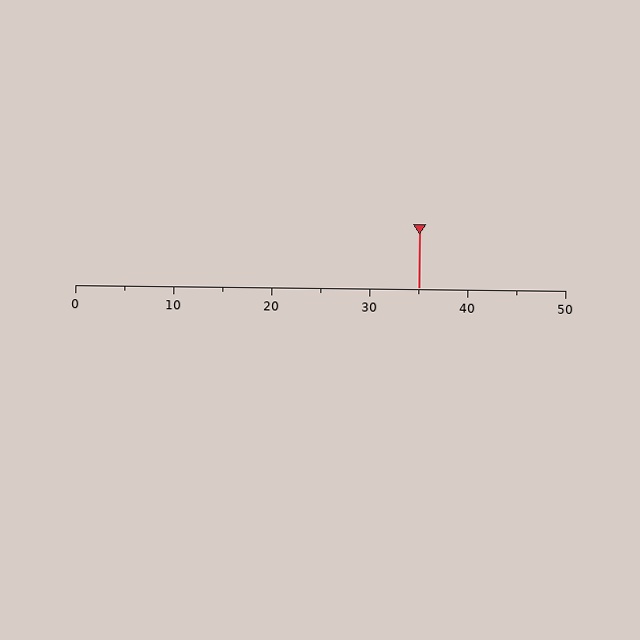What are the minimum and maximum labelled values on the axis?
The axis runs from 0 to 50.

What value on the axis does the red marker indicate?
The marker indicates approximately 35.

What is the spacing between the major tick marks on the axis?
The major ticks are spaced 10 apart.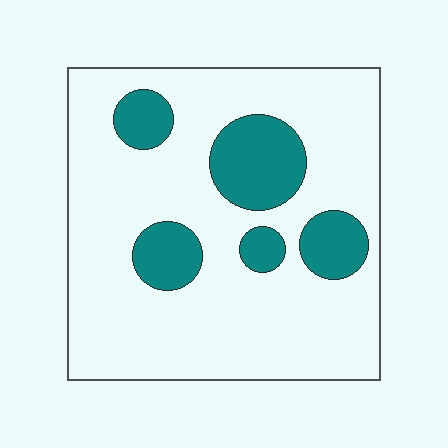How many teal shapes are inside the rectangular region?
5.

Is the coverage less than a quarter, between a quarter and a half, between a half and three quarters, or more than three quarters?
Less than a quarter.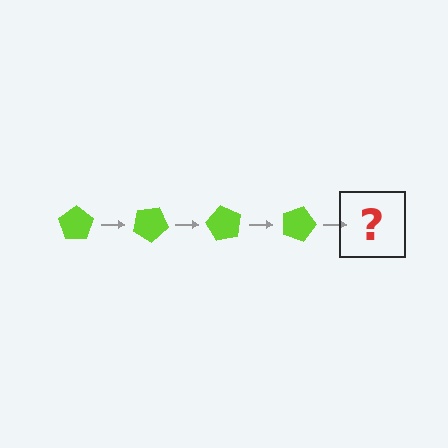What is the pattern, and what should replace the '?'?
The pattern is that the pentagon rotates 30 degrees each step. The '?' should be a lime pentagon rotated 120 degrees.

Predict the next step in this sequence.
The next step is a lime pentagon rotated 120 degrees.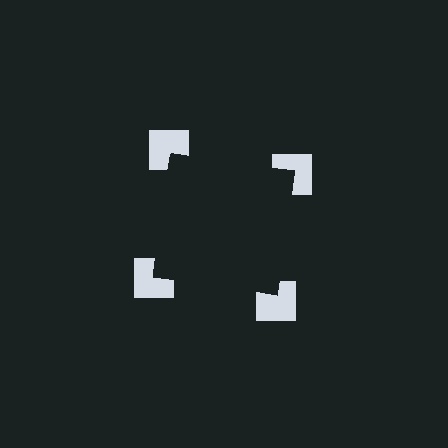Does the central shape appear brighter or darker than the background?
It typically appears slightly darker than the background, even though no actual brightness change is drawn.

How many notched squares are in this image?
There are 4 — one at each vertex of the illusory square.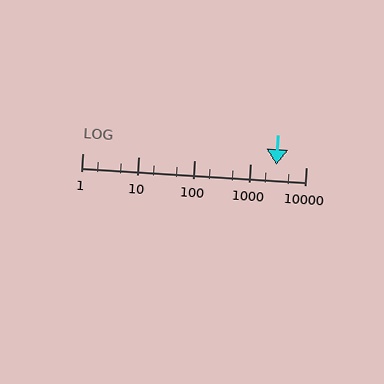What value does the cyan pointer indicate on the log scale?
The pointer indicates approximately 3000.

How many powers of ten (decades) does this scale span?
The scale spans 4 decades, from 1 to 10000.